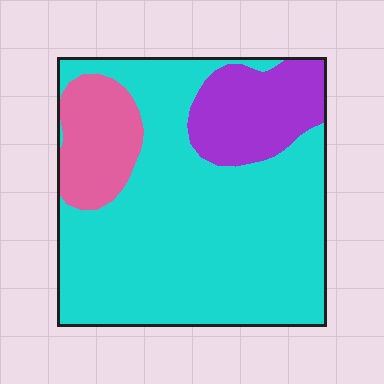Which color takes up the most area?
Cyan, at roughly 70%.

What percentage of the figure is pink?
Pink covers around 15% of the figure.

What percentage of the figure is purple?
Purple takes up less than a quarter of the figure.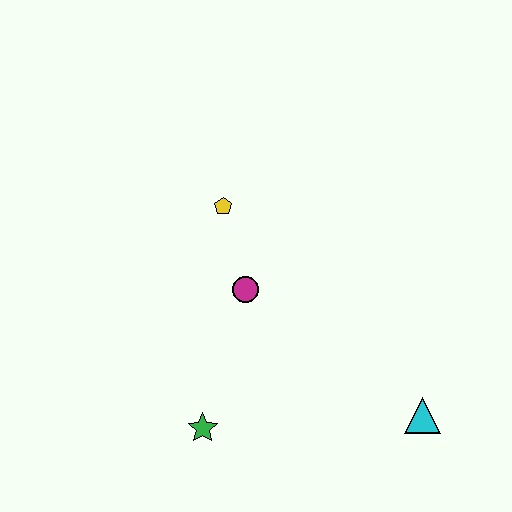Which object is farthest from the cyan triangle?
The yellow pentagon is farthest from the cyan triangle.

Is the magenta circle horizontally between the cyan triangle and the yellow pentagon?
Yes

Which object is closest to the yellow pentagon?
The magenta circle is closest to the yellow pentagon.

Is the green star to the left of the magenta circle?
Yes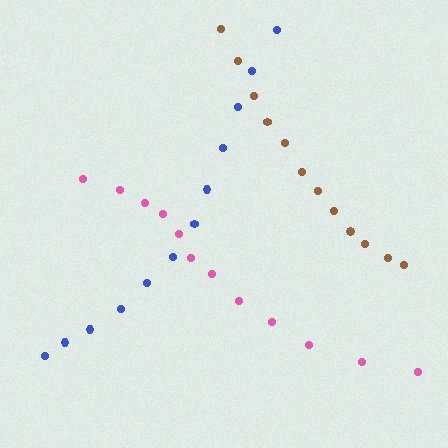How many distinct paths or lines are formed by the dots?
There are 3 distinct paths.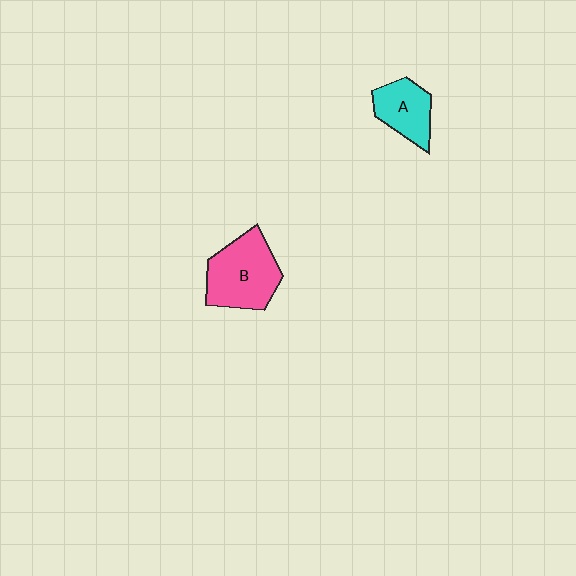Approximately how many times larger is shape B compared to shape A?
Approximately 1.6 times.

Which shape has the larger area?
Shape B (pink).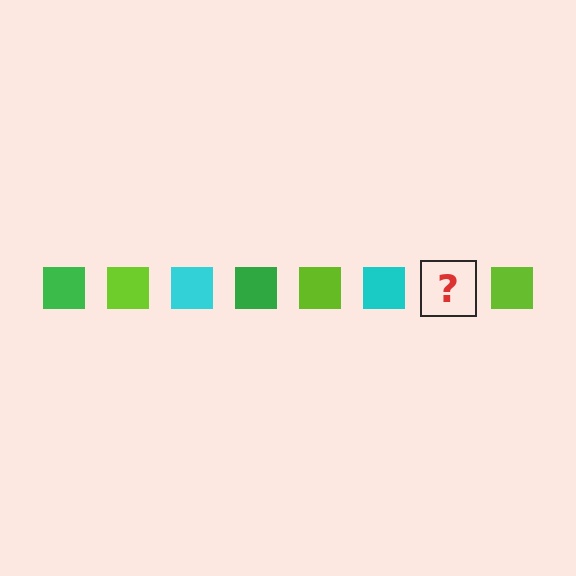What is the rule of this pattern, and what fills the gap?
The rule is that the pattern cycles through green, lime, cyan squares. The gap should be filled with a green square.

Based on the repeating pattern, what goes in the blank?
The blank should be a green square.